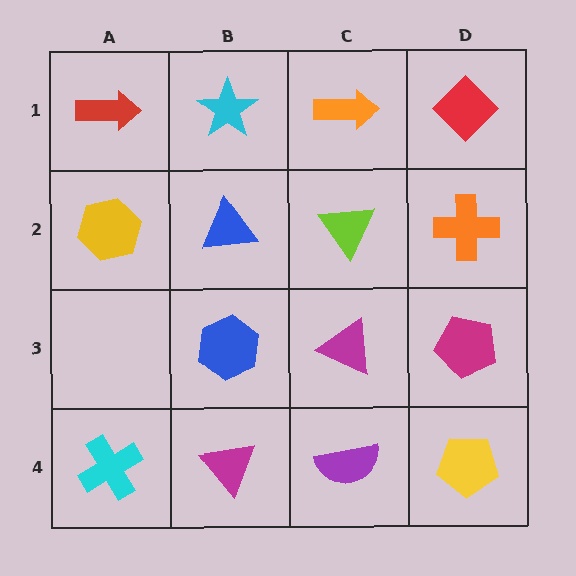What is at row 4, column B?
A magenta triangle.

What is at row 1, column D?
A red diamond.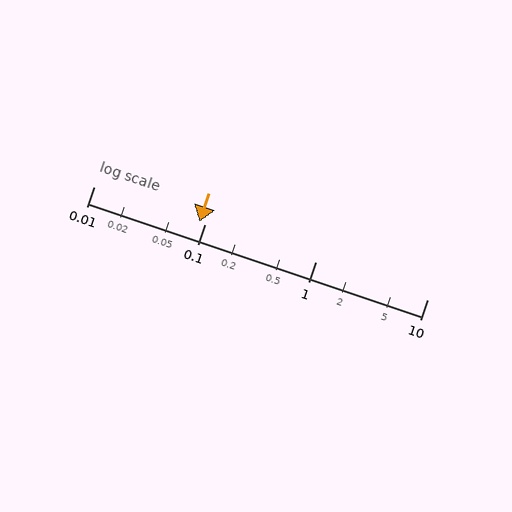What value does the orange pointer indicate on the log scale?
The pointer indicates approximately 0.09.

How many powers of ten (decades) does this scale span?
The scale spans 3 decades, from 0.01 to 10.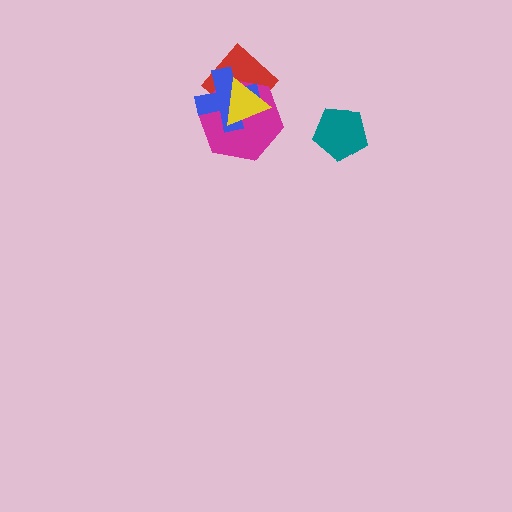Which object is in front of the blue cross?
The yellow triangle is in front of the blue cross.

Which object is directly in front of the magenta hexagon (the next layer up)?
The blue cross is directly in front of the magenta hexagon.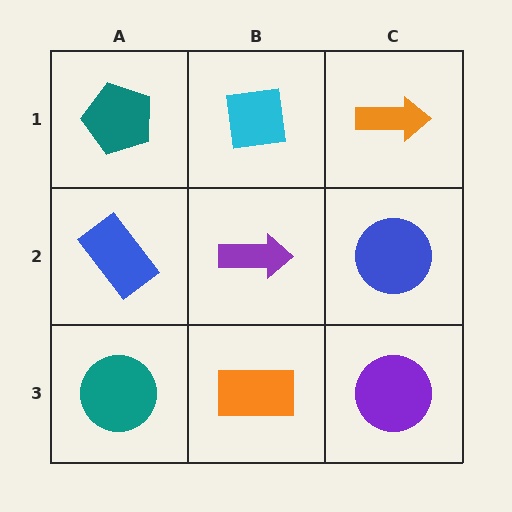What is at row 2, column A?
A blue rectangle.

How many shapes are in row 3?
3 shapes.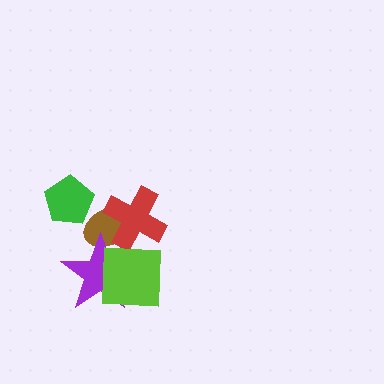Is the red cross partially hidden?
Yes, it is partially covered by another shape.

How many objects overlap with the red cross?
2 objects overlap with the red cross.